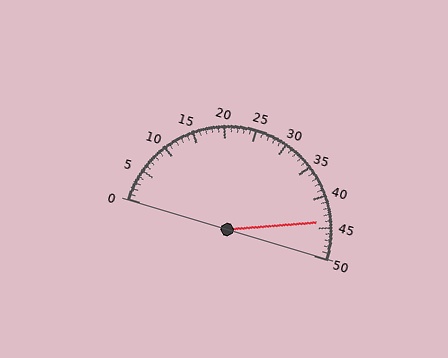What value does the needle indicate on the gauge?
The needle indicates approximately 44.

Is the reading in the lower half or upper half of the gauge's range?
The reading is in the upper half of the range (0 to 50).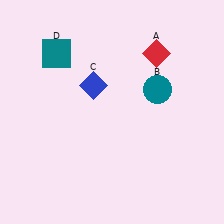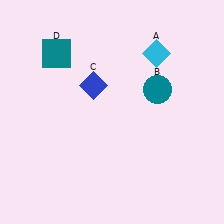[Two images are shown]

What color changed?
The diamond (A) changed from red in Image 1 to cyan in Image 2.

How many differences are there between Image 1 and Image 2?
There is 1 difference between the two images.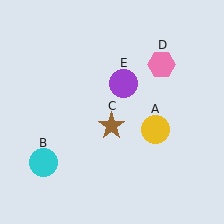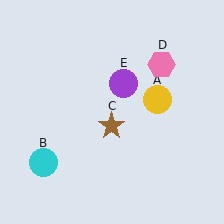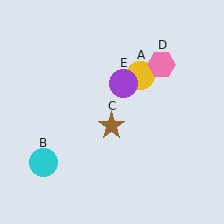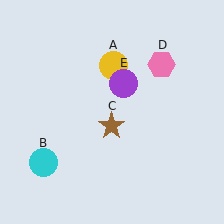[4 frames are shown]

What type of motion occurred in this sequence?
The yellow circle (object A) rotated counterclockwise around the center of the scene.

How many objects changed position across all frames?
1 object changed position: yellow circle (object A).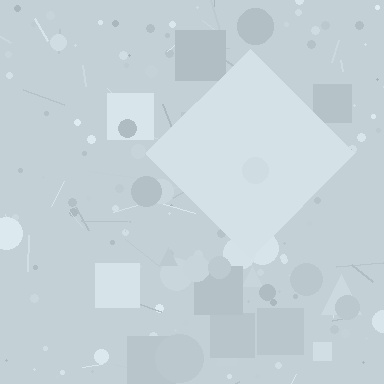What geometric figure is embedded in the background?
A diamond is embedded in the background.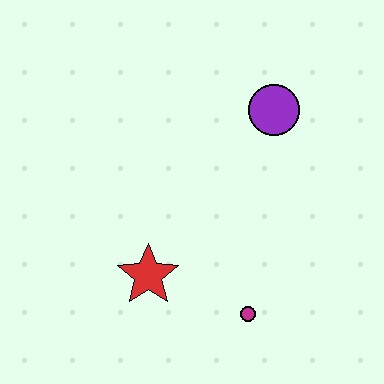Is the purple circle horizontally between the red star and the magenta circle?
No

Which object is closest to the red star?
The magenta circle is closest to the red star.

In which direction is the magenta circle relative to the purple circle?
The magenta circle is below the purple circle.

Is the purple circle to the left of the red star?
No